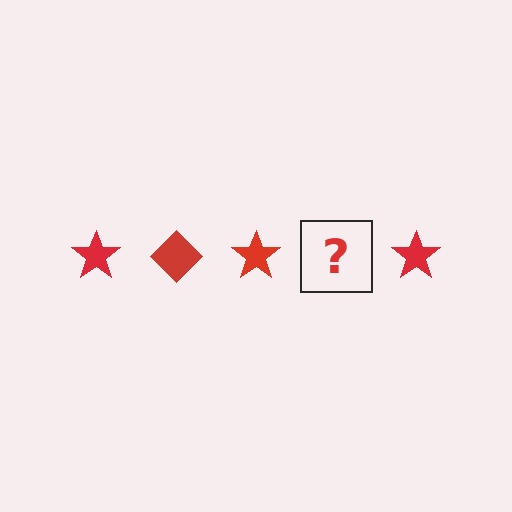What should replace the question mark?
The question mark should be replaced with a red diamond.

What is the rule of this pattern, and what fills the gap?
The rule is that the pattern cycles through star, diamond shapes in red. The gap should be filled with a red diamond.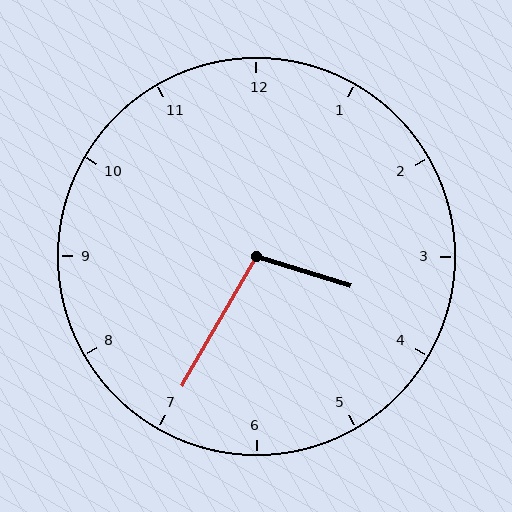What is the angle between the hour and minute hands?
Approximately 102 degrees.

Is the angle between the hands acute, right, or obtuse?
It is obtuse.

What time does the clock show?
3:35.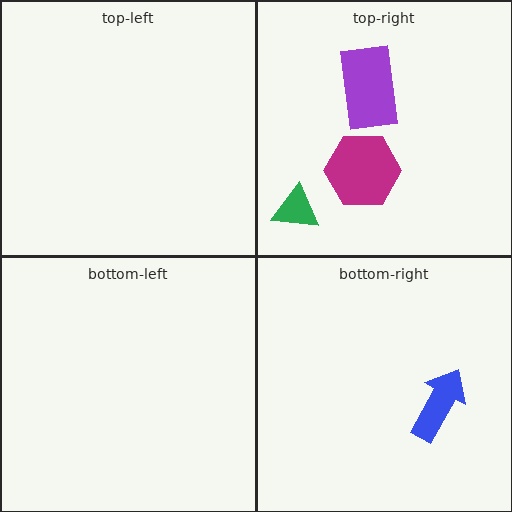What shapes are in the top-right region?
The green triangle, the purple rectangle, the magenta hexagon.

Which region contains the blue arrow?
The bottom-right region.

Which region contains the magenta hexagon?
The top-right region.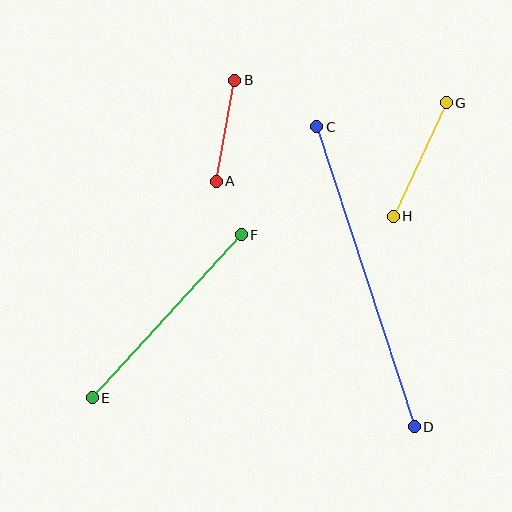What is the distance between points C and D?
The distance is approximately 316 pixels.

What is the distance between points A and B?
The distance is approximately 103 pixels.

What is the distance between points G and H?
The distance is approximately 125 pixels.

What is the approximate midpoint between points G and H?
The midpoint is at approximately (420, 159) pixels.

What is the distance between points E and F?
The distance is approximately 221 pixels.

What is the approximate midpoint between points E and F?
The midpoint is at approximately (167, 316) pixels.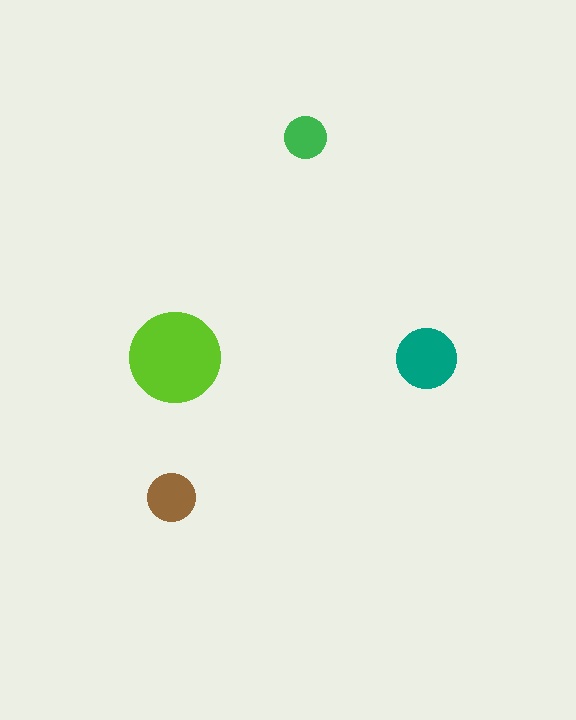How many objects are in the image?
There are 4 objects in the image.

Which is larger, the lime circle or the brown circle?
The lime one.